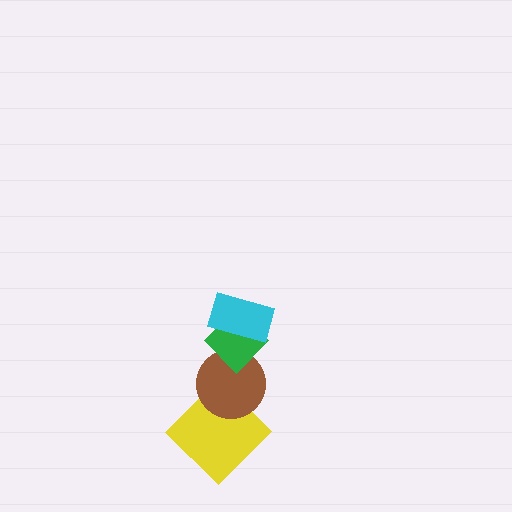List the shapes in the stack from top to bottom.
From top to bottom: the cyan rectangle, the green diamond, the brown circle, the yellow diamond.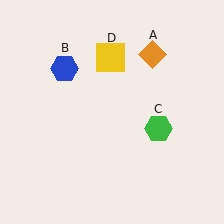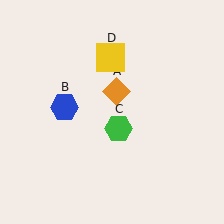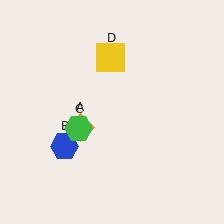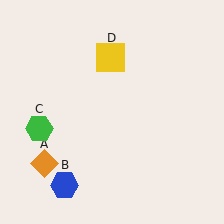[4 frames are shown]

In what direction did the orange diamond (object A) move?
The orange diamond (object A) moved down and to the left.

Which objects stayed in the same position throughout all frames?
Yellow square (object D) remained stationary.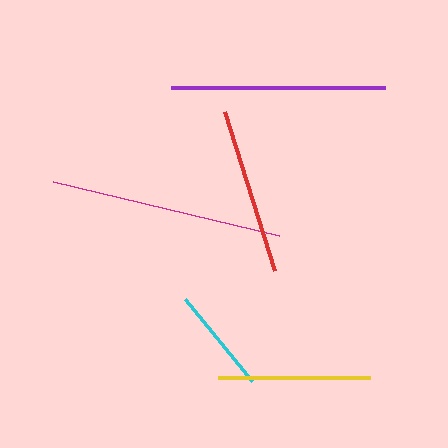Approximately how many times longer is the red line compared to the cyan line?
The red line is approximately 1.6 times the length of the cyan line.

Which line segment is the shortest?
The cyan line is the shortest at approximately 106 pixels.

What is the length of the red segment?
The red segment is approximately 166 pixels long.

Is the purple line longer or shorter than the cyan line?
The purple line is longer than the cyan line.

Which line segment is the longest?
The magenta line is the longest at approximately 232 pixels.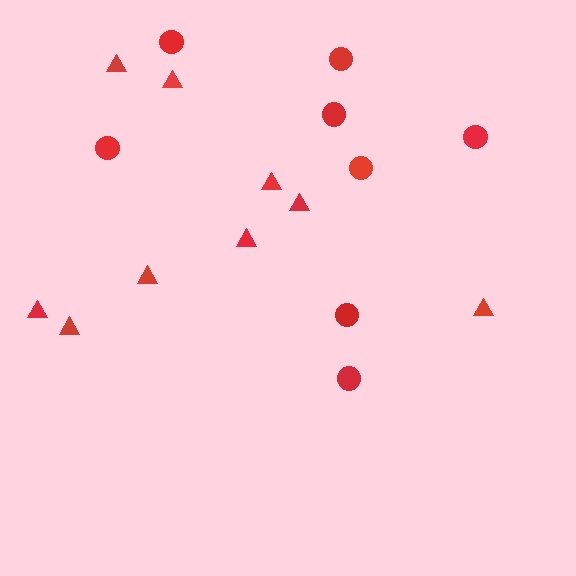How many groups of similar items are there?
There are 2 groups: one group of triangles (9) and one group of circles (8).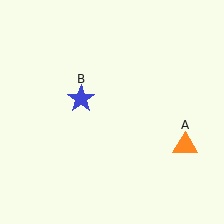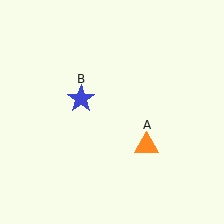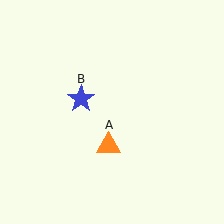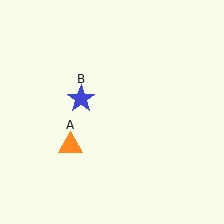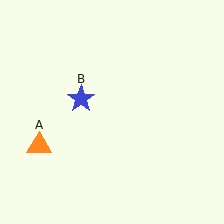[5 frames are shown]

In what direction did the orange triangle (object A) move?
The orange triangle (object A) moved left.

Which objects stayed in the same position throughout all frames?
Blue star (object B) remained stationary.